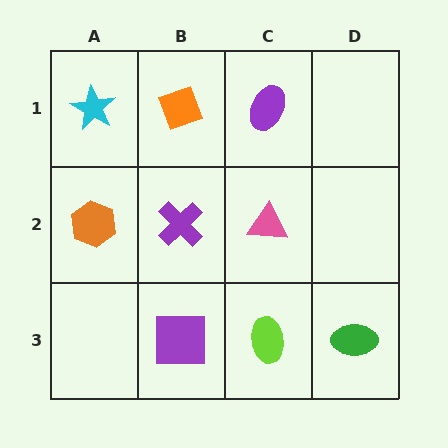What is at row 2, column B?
A purple cross.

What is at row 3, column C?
A lime ellipse.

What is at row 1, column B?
An orange diamond.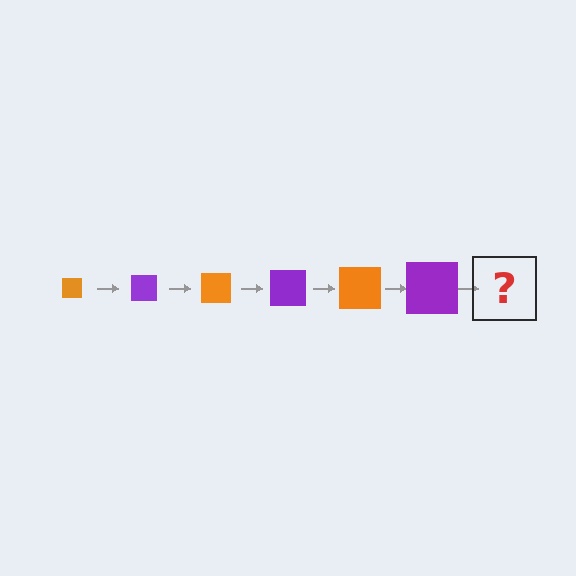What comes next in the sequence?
The next element should be an orange square, larger than the previous one.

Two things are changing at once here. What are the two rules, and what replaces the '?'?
The two rules are that the square grows larger each step and the color cycles through orange and purple. The '?' should be an orange square, larger than the previous one.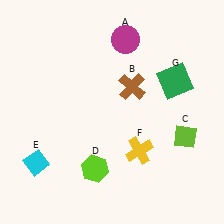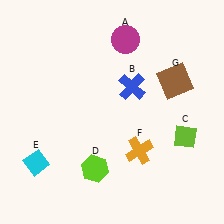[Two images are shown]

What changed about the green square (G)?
In Image 1, G is green. In Image 2, it changed to brown.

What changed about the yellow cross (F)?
In Image 1, F is yellow. In Image 2, it changed to orange.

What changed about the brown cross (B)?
In Image 1, B is brown. In Image 2, it changed to blue.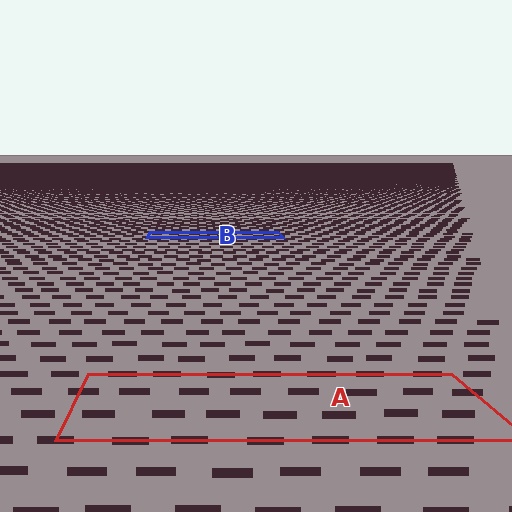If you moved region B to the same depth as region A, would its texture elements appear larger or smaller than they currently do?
They would appear larger. At a closer depth, the same texture elements are projected at a bigger on-screen size.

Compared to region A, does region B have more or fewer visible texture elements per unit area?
Region B has more texture elements per unit area — they are packed more densely because it is farther away.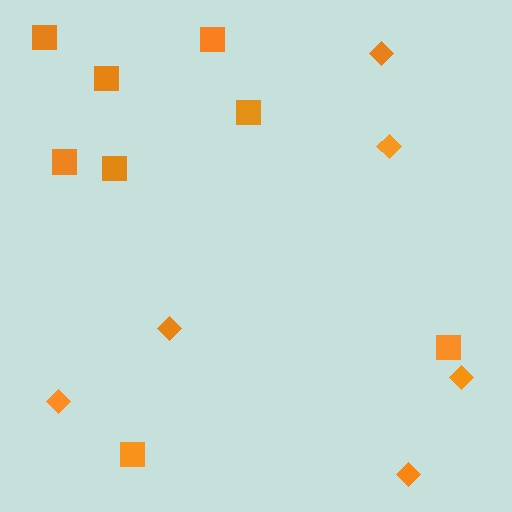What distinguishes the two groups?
There are 2 groups: one group of squares (8) and one group of diamonds (6).